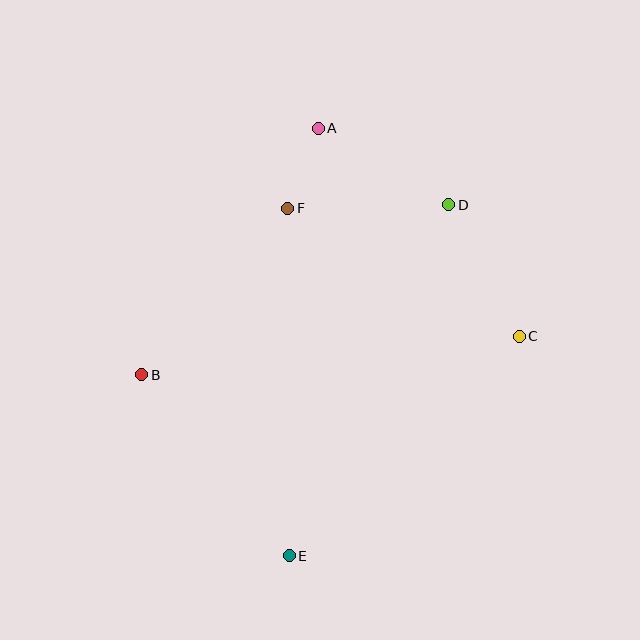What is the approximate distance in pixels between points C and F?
The distance between C and F is approximately 265 pixels.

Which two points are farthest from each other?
Points A and E are farthest from each other.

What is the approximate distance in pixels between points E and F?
The distance between E and F is approximately 347 pixels.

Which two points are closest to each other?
Points A and F are closest to each other.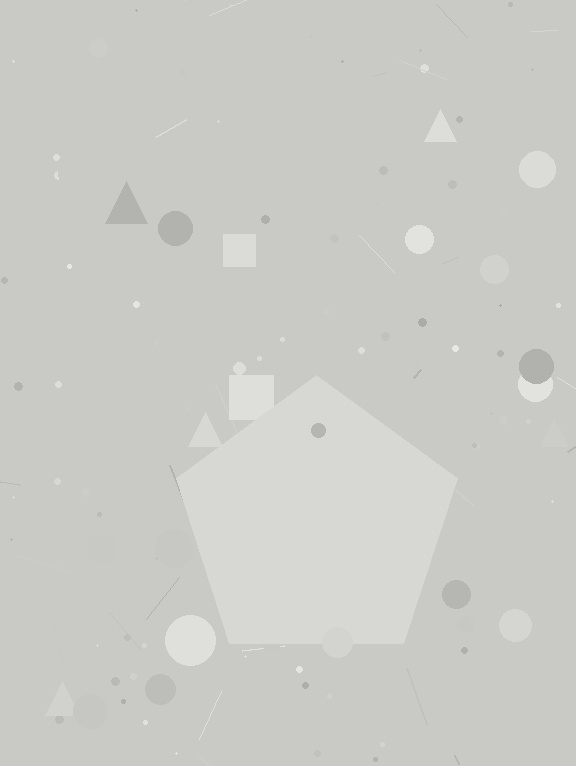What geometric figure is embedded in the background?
A pentagon is embedded in the background.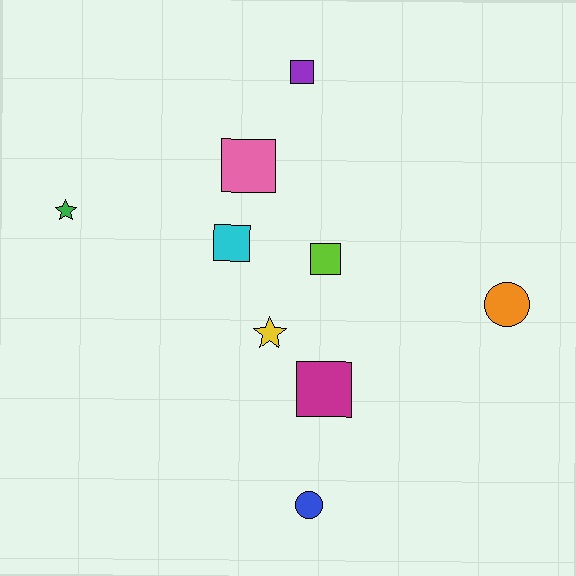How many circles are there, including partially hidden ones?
There are 2 circles.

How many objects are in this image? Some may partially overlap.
There are 9 objects.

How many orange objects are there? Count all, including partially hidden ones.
There is 1 orange object.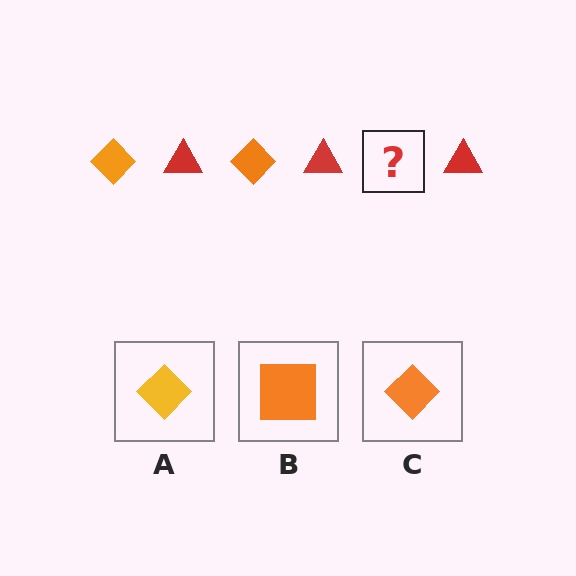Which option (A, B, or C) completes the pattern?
C.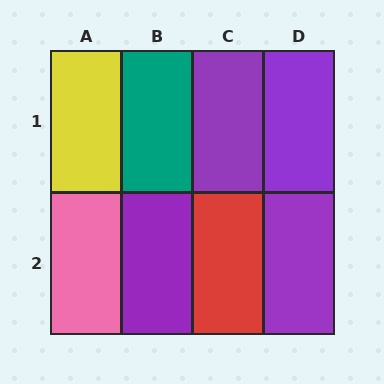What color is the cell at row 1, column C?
Purple.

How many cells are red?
1 cell is red.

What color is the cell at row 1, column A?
Yellow.